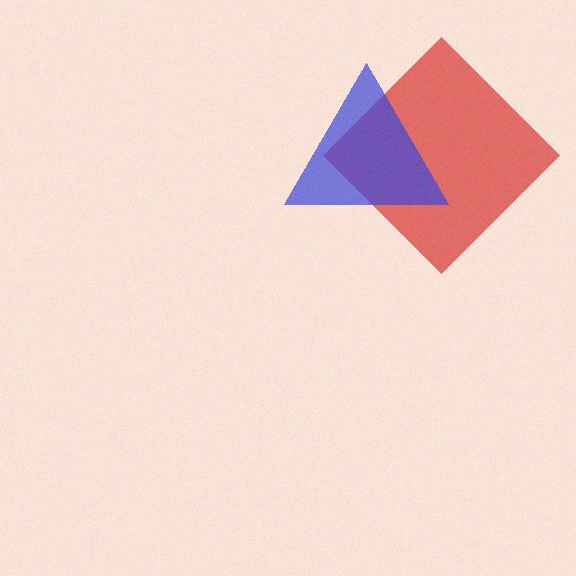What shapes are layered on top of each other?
The layered shapes are: a red diamond, a blue triangle.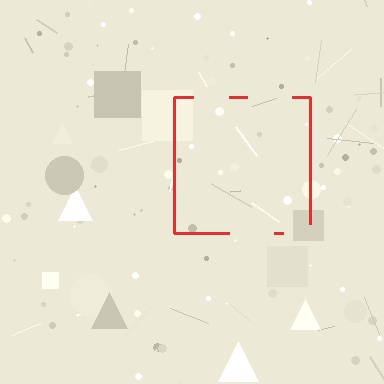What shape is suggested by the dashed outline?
The dashed outline suggests a square.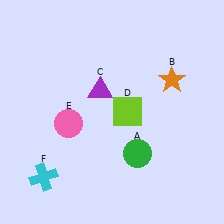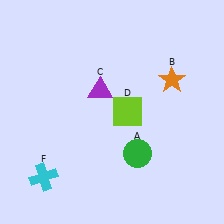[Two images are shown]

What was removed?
The pink circle (E) was removed in Image 2.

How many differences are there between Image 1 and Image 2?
There is 1 difference between the two images.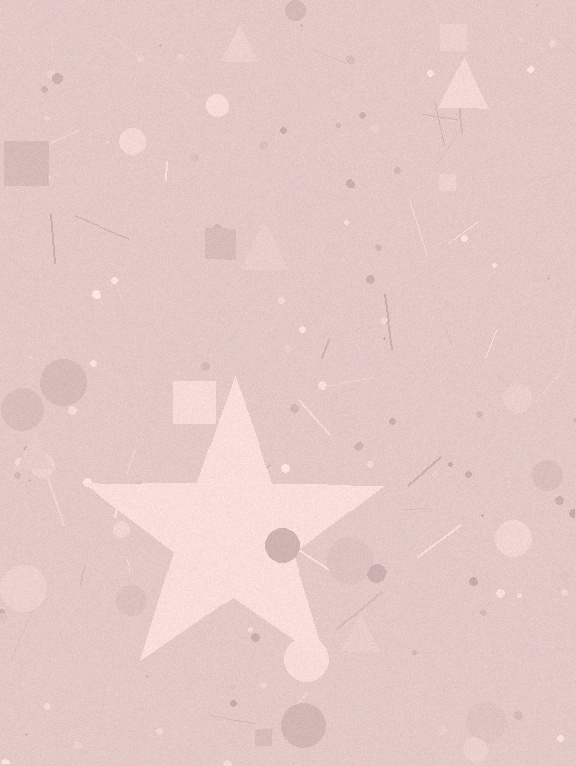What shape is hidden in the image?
A star is hidden in the image.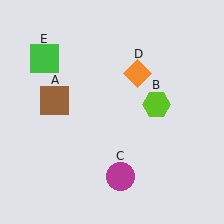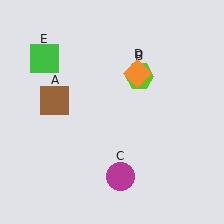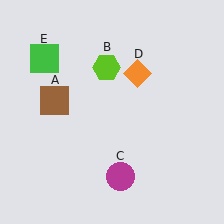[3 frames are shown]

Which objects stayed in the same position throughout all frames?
Brown square (object A) and magenta circle (object C) and orange diamond (object D) and green square (object E) remained stationary.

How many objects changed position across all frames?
1 object changed position: lime hexagon (object B).